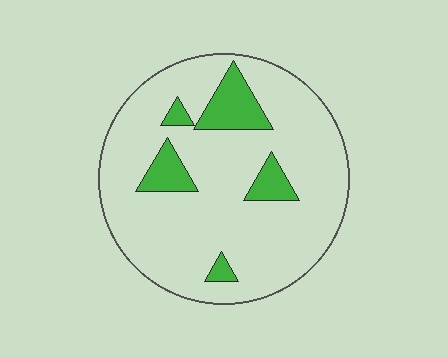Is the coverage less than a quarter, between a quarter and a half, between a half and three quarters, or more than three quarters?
Less than a quarter.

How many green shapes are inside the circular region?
5.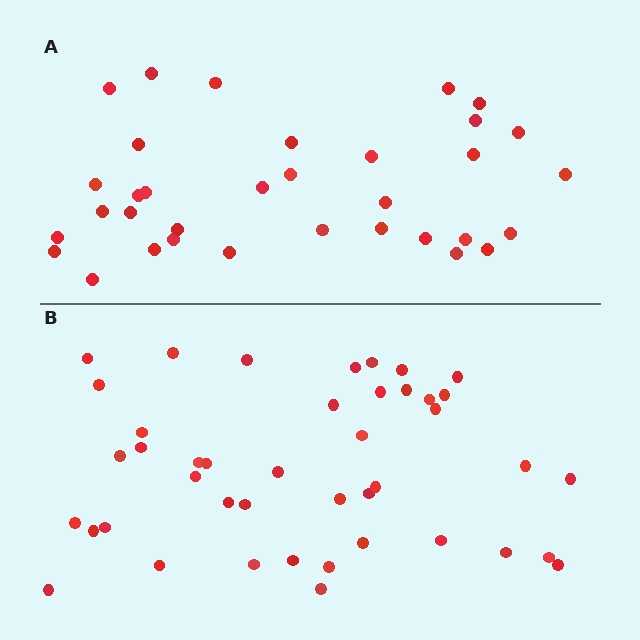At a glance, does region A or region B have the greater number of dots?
Region B (the bottom region) has more dots.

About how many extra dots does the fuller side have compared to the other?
Region B has roughly 8 or so more dots than region A.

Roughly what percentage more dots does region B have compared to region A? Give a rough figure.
About 25% more.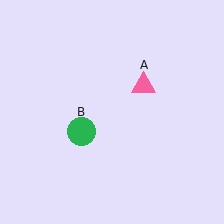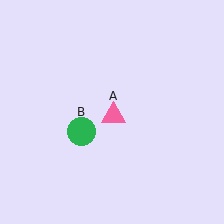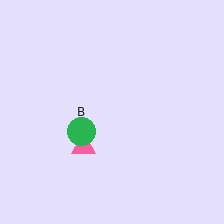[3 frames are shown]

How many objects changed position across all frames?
1 object changed position: pink triangle (object A).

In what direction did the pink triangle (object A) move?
The pink triangle (object A) moved down and to the left.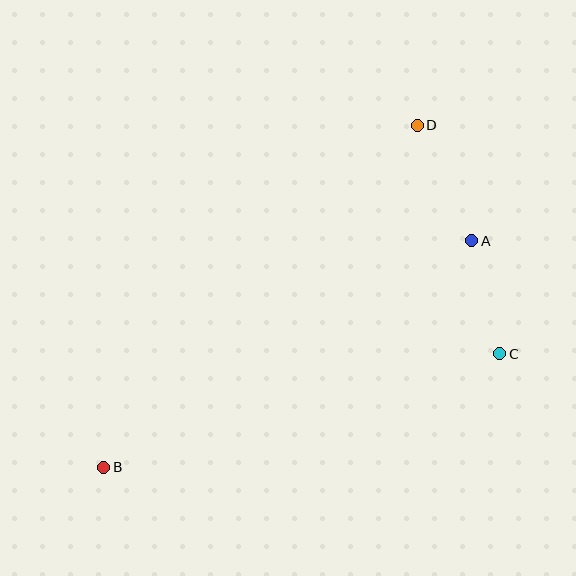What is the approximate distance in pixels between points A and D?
The distance between A and D is approximately 128 pixels.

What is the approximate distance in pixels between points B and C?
The distance between B and C is approximately 412 pixels.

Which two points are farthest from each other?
Points B and D are farthest from each other.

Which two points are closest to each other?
Points A and C are closest to each other.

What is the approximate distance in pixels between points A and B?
The distance between A and B is approximately 432 pixels.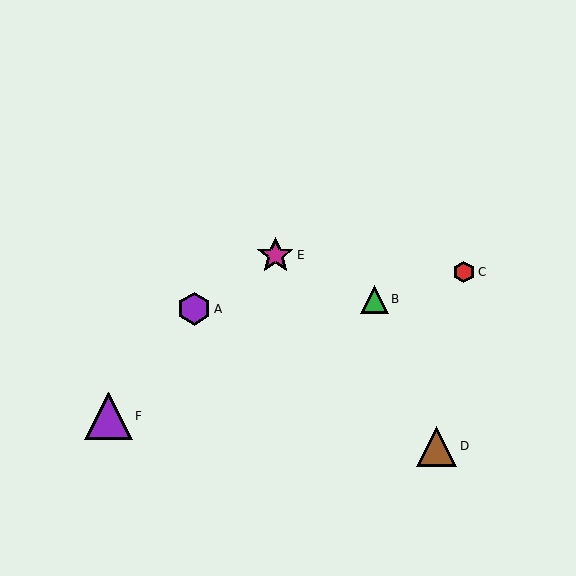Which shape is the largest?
The purple triangle (labeled F) is the largest.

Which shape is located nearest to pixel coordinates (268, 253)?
The magenta star (labeled E) at (275, 255) is nearest to that location.